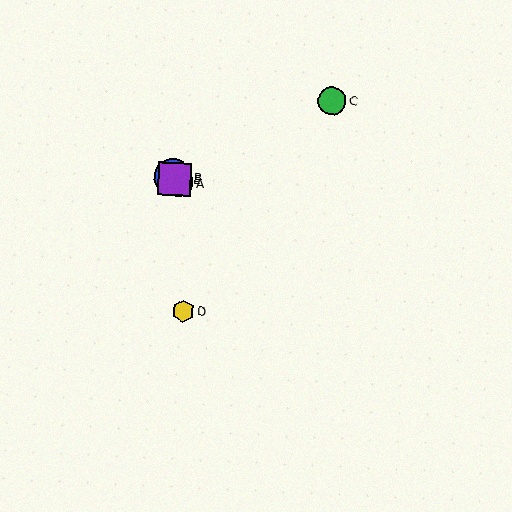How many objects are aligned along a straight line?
3 objects (A, B, E) are aligned along a straight line.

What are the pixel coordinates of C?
Object C is at (332, 101).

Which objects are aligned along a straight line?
Objects A, B, E are aligned along a straight line.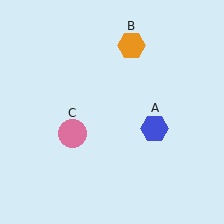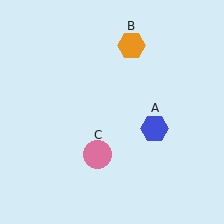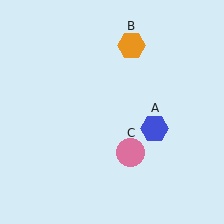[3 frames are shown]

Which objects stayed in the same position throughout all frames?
Blue hexagon (object A) and orange hexagon (object B) remained stationary.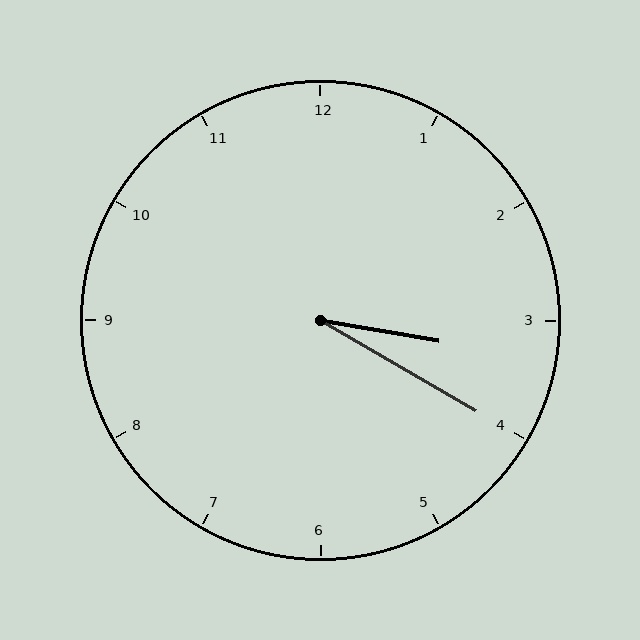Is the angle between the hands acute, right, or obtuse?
It is acute.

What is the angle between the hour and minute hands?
Approximately 20 degrees.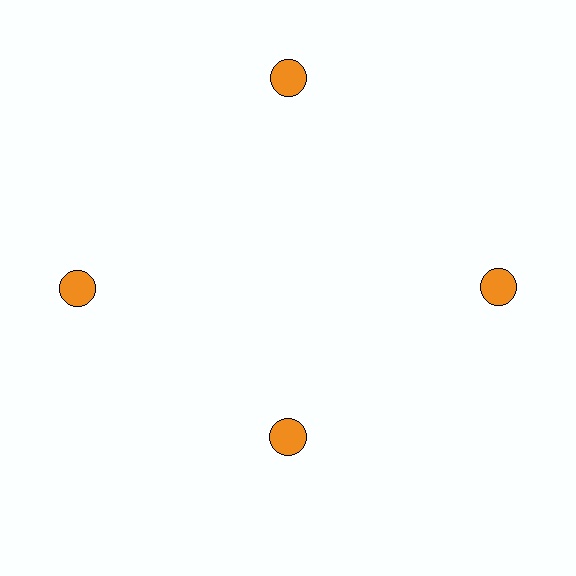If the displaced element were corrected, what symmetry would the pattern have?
It would have 4-fold rotational symmetry — the pattern would map onto itself every 90 degrees.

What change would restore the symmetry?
The symmetry would be restored by moving it outward, back onto the ring so that all 4 circles sit at equal angles and equal distance from the center.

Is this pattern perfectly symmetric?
No. The 4 orange circles are arranged in a ring, but one element near the 6 o'clock position is pulled inward toward the center, breaking the 4-fold rotational symmetry.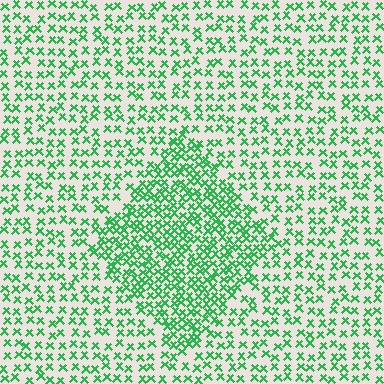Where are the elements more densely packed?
The elements are more densely packed inside the diamond boundary.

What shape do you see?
I see a diamond.